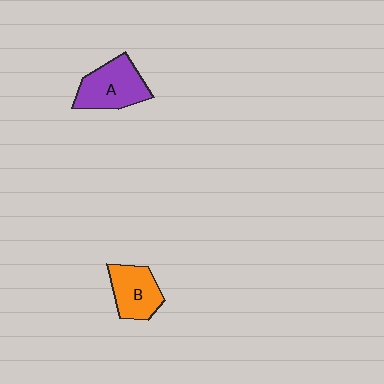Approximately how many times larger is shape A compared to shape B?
Approximately 1.2 times.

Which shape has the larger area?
Shape A (purple).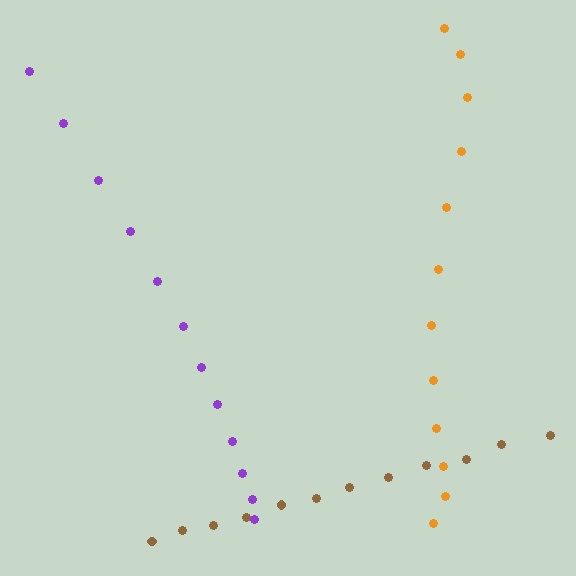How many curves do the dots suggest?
There are 3 distinct paths.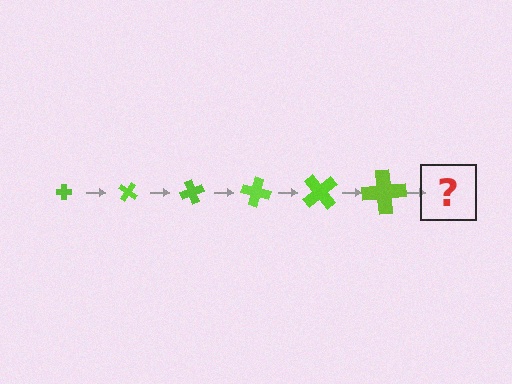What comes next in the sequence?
The next element should be a cross, larger than the previous one and rotated 210 degrees from the start.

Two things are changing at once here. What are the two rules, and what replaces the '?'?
The two rules are that the cross grows larger each step and it rotates 35 degrees each step. The '?' should be a cross, larger than the previous one and rotated 210 degrees from the start.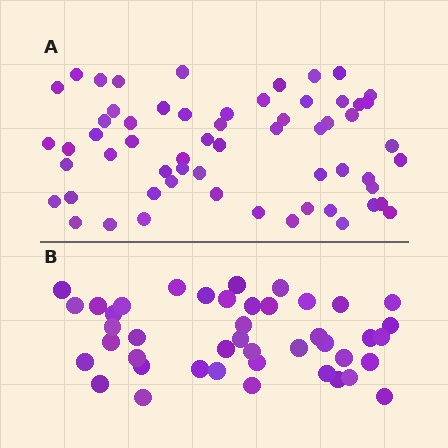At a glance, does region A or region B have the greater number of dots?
Region A (the top region) has more dots.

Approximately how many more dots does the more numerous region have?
Region A has approximately 15 more dots than region B.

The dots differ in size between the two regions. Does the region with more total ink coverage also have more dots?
No. Region B has more total ink coverage because its dots are larger, but region A actually contains more individual dots. Total area can be misleading — the number of items is what matters here.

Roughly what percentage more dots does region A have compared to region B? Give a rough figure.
About 40% more.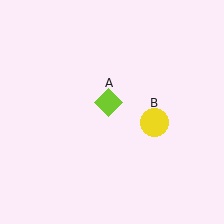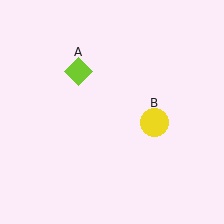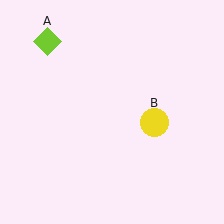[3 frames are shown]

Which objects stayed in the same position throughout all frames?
Yellow circle (object B) remained stationary.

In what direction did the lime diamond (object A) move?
The lime diamond (object A) moved up and to the left.